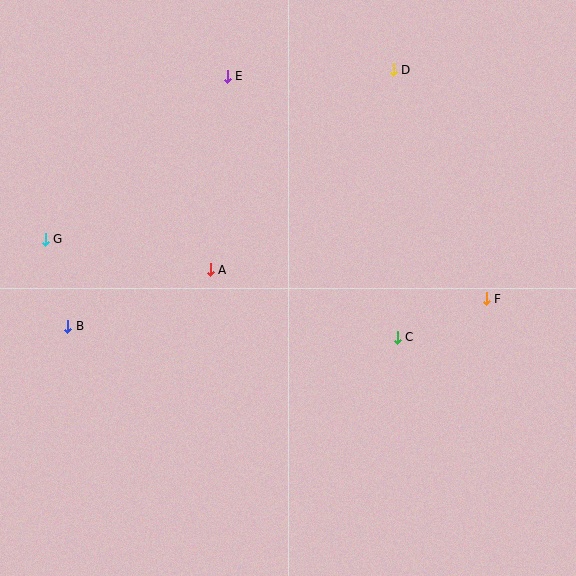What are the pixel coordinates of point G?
Point G is at (45, 239).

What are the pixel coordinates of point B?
Point B is at (68, 326).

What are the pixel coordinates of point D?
Point D is at (393, 70).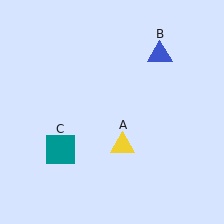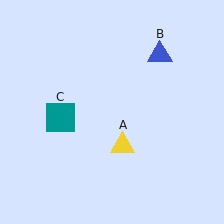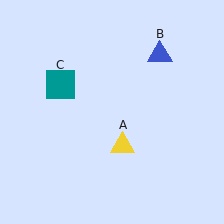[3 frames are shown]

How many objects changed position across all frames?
1 object changed position: teal square (object C).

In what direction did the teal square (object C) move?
The teal square (object C) moved up.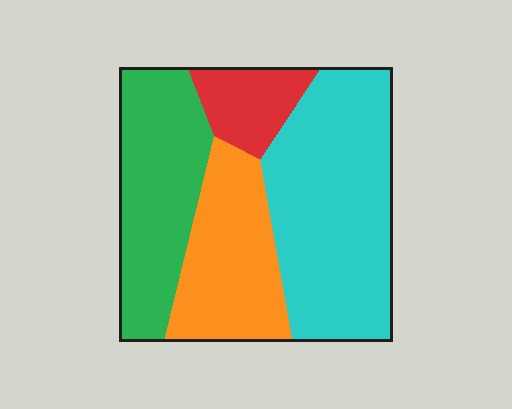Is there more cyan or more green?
Cyan.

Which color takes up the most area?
Cyan, at roughly 40%.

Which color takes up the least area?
Red, at roughly 10%.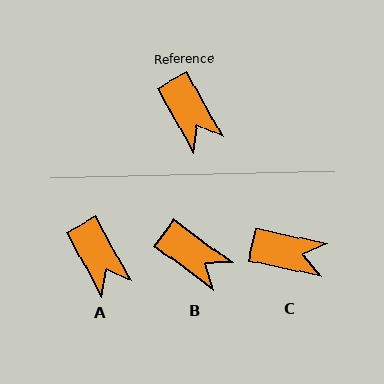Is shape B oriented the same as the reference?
No, it is off by about 25 degrees.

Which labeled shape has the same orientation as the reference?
A.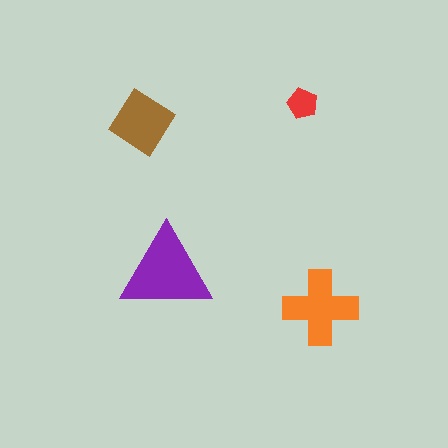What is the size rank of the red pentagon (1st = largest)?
4th.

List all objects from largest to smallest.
The purple triangle, the orange cross, the brown diamond, the red pentagon.